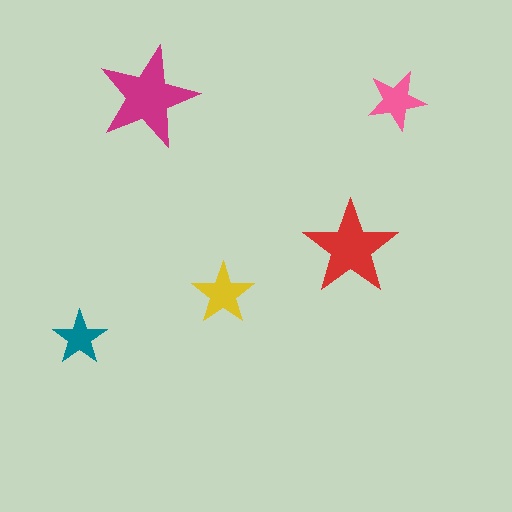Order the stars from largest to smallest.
the magenta one, the red one, the yellow one, the pink one, the teal one.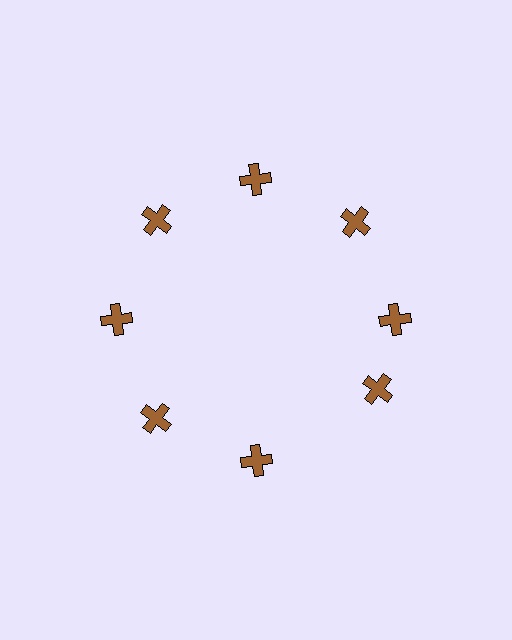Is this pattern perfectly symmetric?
No. The 8 brown crosses are arranged in a ring, but one element near the 4 o'clock position is rotated out of alignment along the ring, breaking the 8-fold rotational symmetry.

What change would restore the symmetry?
The symmetry would be restored by rotating it back into even spacing with its neighbors so that all 8 crosses sit at equal angles and equal distance from the center.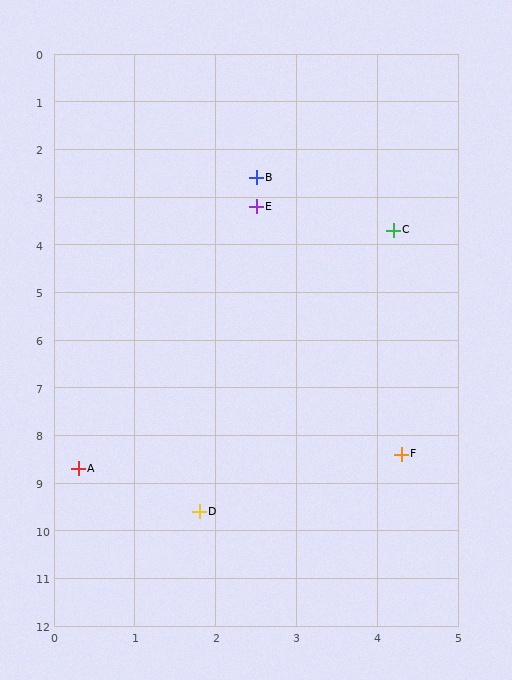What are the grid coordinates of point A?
Point A is at approximately (0.3, 8.7).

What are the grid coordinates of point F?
Point F is at approximately (4.3, 8.4).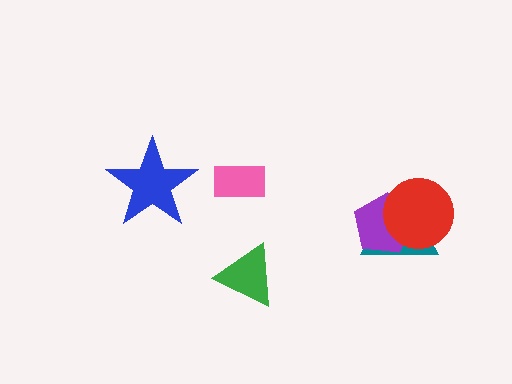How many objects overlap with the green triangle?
0 objects overlap with the green triangle.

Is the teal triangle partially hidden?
Yes, it is partially covered by another shape.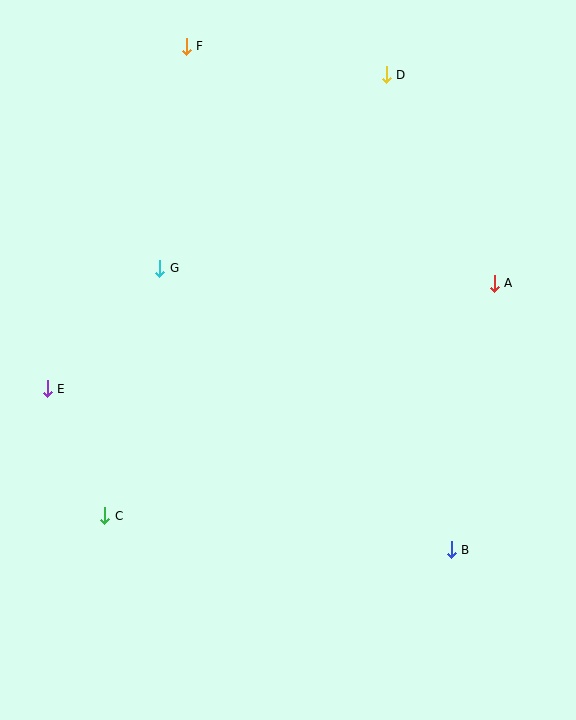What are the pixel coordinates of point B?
Point B is at (451, 550).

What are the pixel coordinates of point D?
Point D is at (386, 75).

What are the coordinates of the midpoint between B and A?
The midpoint between B and A is at (473, 417).